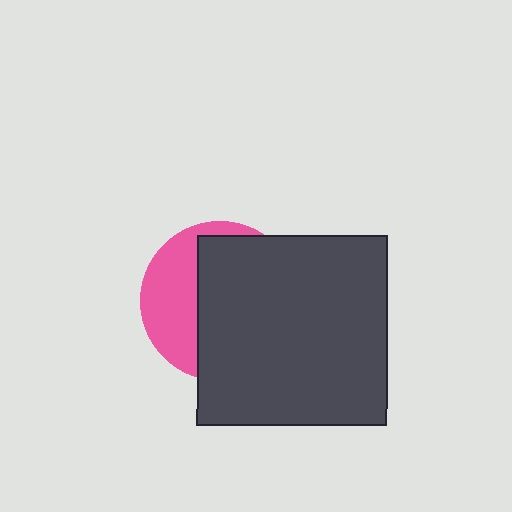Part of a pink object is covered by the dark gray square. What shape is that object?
It is a circle.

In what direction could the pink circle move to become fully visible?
The pink circle could move left. That would shift it out from behind the dark gray square entirely.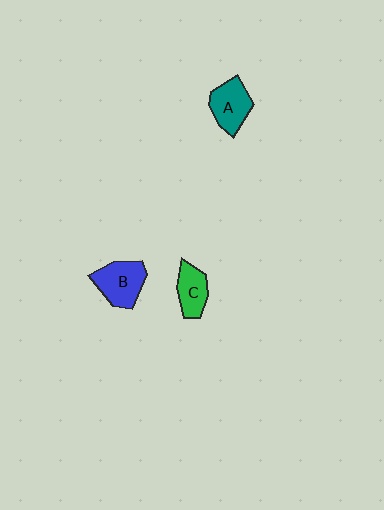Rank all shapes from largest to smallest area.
From largest to smallest: B (blue), A (teal), C (green).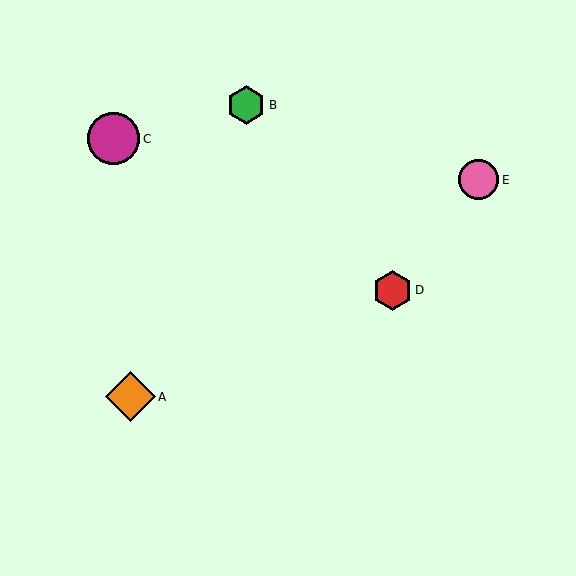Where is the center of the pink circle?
The center of the pink circle is at (479, 180).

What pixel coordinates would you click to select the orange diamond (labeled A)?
Click at (130, 397) to select the orange diamond A.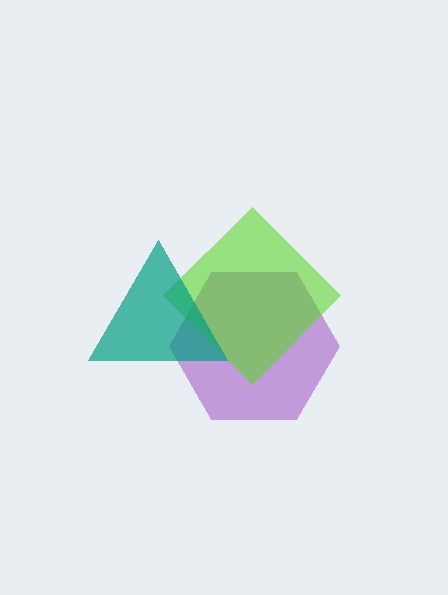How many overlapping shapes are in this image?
There are 3 overlapping shapes in the image.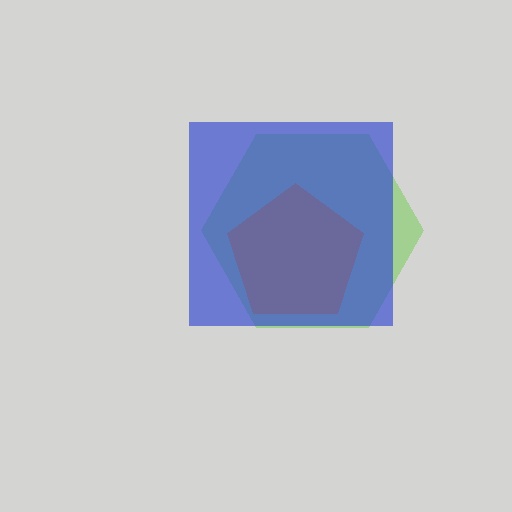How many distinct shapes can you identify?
There are 3 distinct shapes: a lime hexagon, an orange pentagon, a blue square.